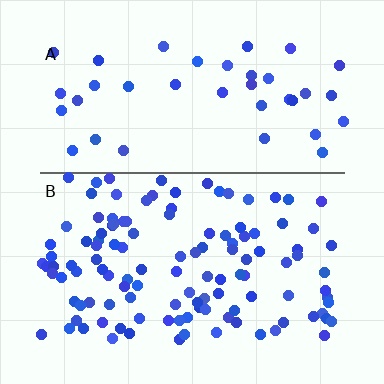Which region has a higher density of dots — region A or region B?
B (the bottom).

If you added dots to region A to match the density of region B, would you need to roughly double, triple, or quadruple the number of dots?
Approximately triple.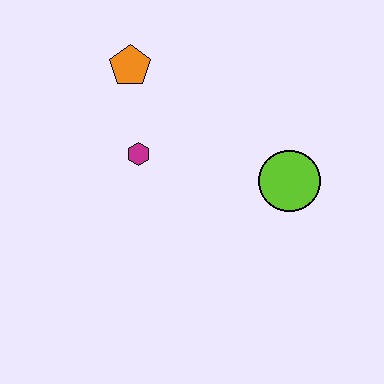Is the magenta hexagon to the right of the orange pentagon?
Yes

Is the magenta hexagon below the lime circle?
No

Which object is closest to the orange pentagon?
The magenta hexagon is closest to the orange pentagon.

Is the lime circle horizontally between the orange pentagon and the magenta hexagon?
No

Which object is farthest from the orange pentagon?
The lime circle is farthest from the orange pentagon.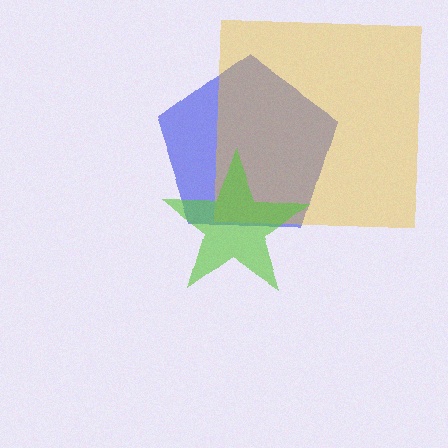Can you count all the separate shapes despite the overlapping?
Yes, there are 3 separate shapes.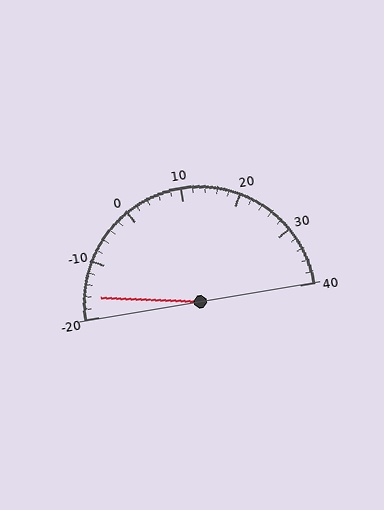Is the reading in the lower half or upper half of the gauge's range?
The reading is in the lower half of the range (-20 to 40).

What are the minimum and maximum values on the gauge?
The gauge ranges from -20 to 40.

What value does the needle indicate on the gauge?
The needle indicates approximately -16.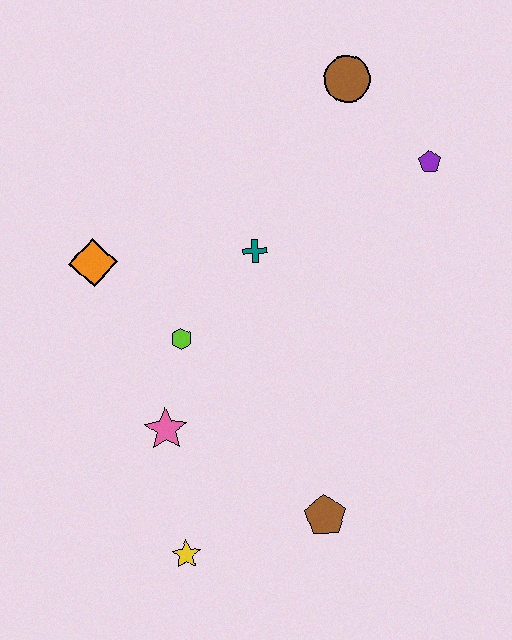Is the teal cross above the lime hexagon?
Yes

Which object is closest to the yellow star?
The pink star is closest to the yellow star.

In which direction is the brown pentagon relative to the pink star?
The brown pentagon is to the right of the pink star.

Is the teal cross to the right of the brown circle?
No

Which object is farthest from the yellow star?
The brown circle is farthest from the yellow star.